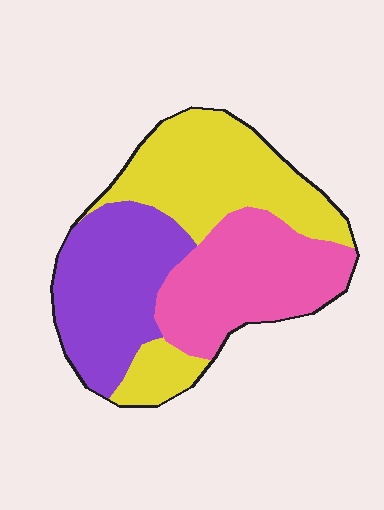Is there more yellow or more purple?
Yellow.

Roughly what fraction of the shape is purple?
Purple takes up about one third (1/3) of the shape.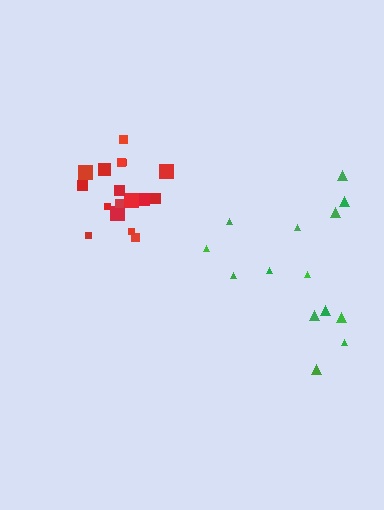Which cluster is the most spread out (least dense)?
Green.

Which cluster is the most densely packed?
Red.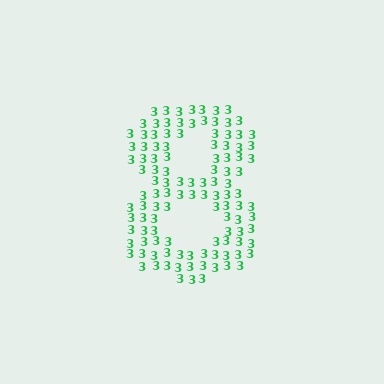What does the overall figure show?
The overall figure shows the digit 8.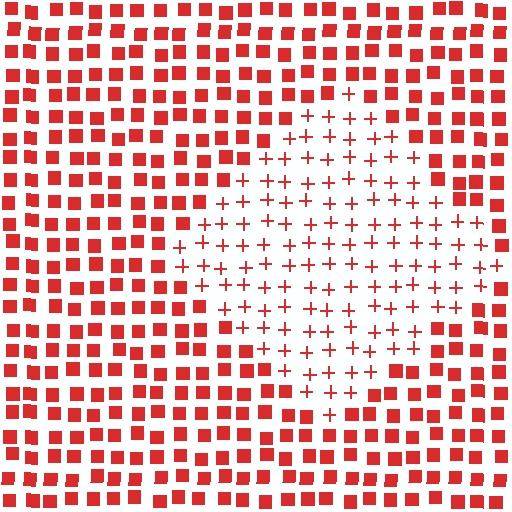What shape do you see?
I see a diamond.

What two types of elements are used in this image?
The image uses plus signs inside the diamond region and squares outside it.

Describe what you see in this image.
The image is filled with small red elements arranged in a uniform grid. A diamond-shaped region contains plus signs, while the surrounding area contains squares. The boundary is defined purely by the change in element shape.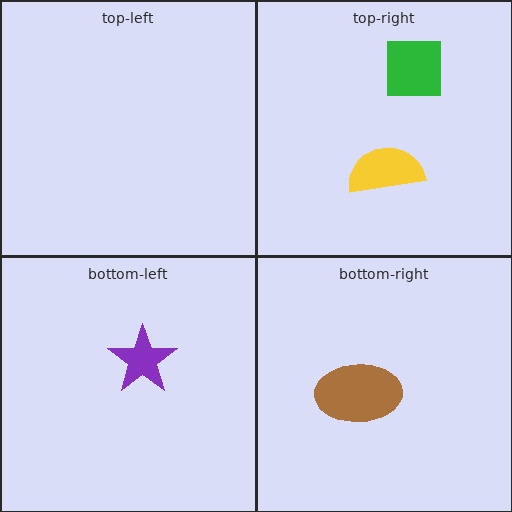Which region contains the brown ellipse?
The bottom-right region.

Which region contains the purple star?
The bottom-left region.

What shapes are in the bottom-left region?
The purple star.